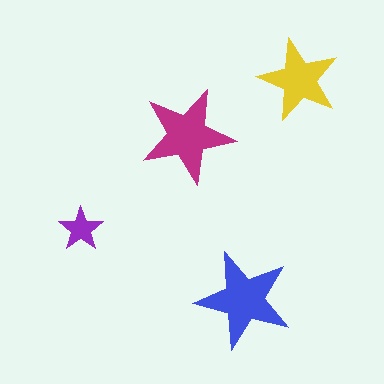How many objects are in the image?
There are 4 objects in the image.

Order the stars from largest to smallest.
the blue one, the magenta one, the yellow one, the purple one.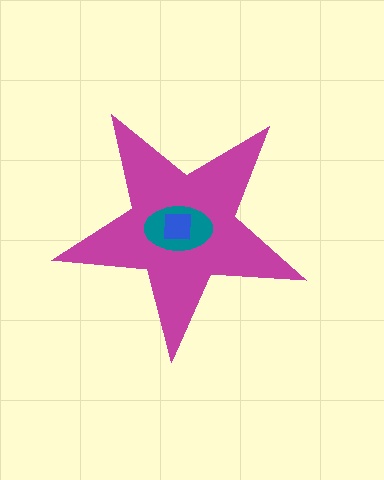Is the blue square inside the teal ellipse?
Yes.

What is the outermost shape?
The magenta star.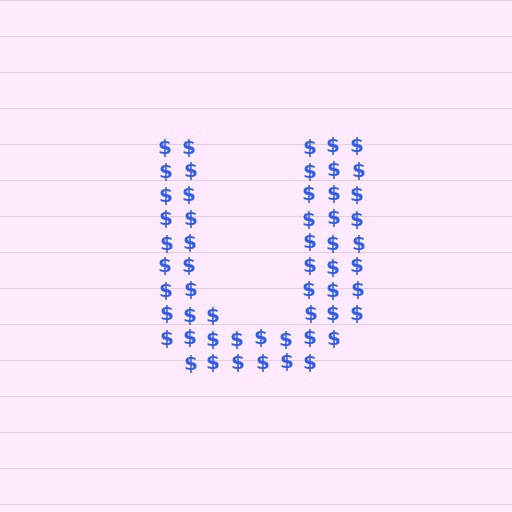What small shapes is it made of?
It is made of small dollar signs.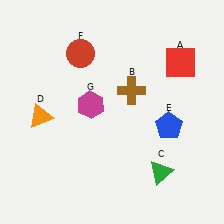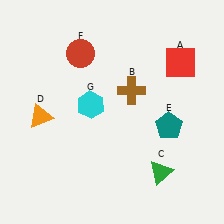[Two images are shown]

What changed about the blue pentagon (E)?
In Image 1, E is blue. In Image 2, it changed to teal.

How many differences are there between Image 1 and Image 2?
There are 2 differences between the two images.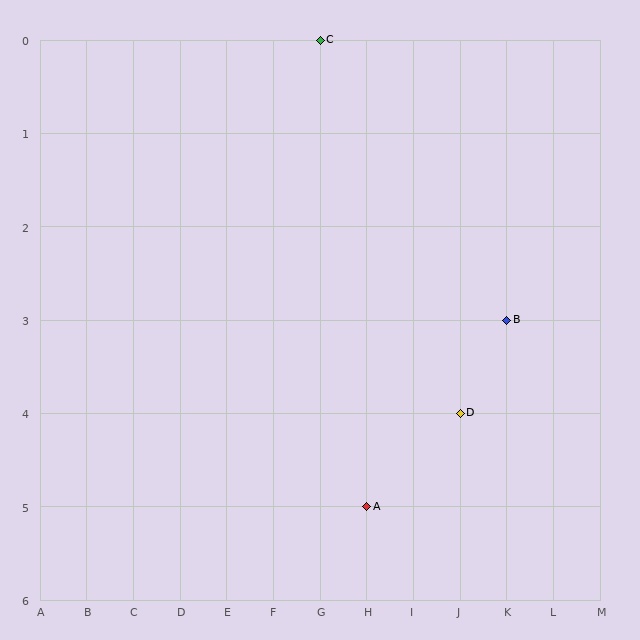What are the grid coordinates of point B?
Point B is at grid coordinates (K, 3).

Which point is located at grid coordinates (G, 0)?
Point C is at (G, 0).